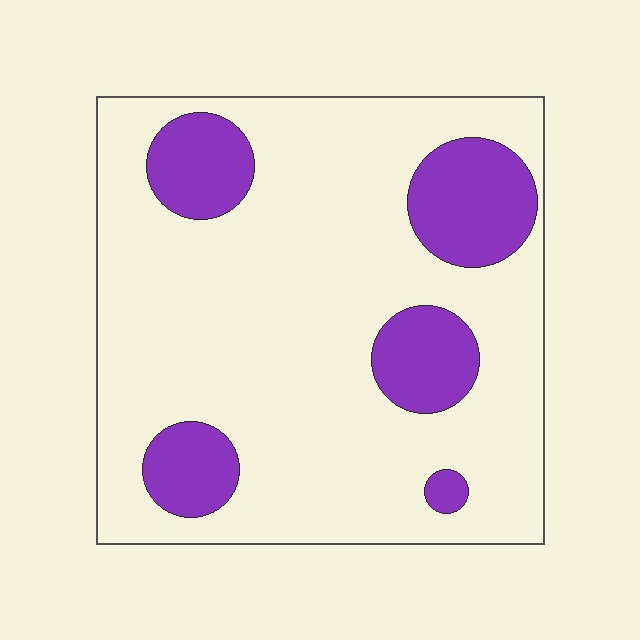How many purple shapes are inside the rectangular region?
5.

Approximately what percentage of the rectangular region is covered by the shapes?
Approximately 20%.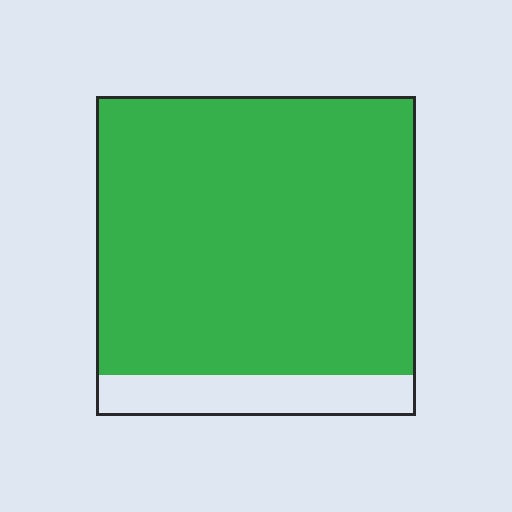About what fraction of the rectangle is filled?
About seven eighths (7/8).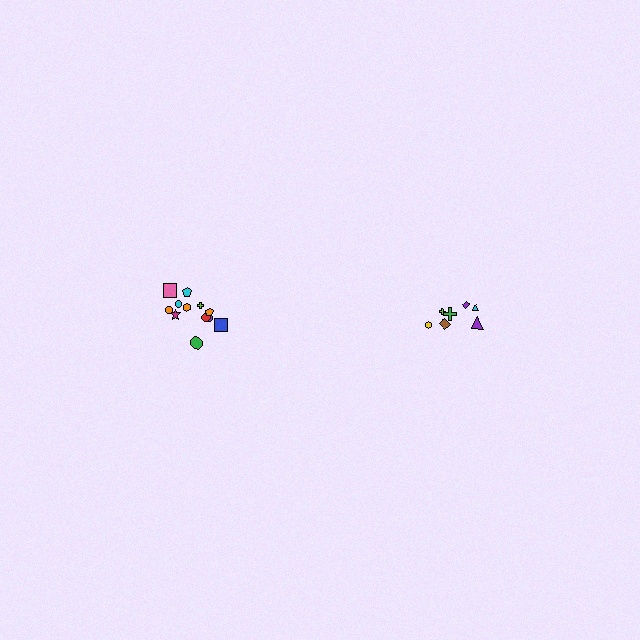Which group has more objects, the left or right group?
The left group.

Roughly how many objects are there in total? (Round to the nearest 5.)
Roughly 20 objects in total.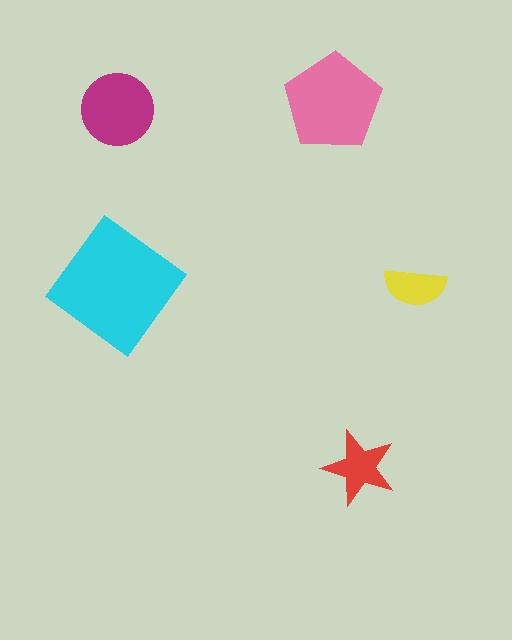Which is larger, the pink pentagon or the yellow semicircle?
The pink pentagon.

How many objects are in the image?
There are 5 objects in the image.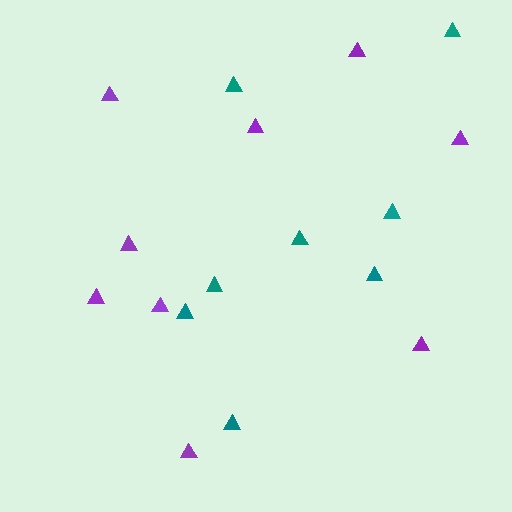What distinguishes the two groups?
There are 2 groups: one group of teal triangles (8) and one group of purple triangles (9).